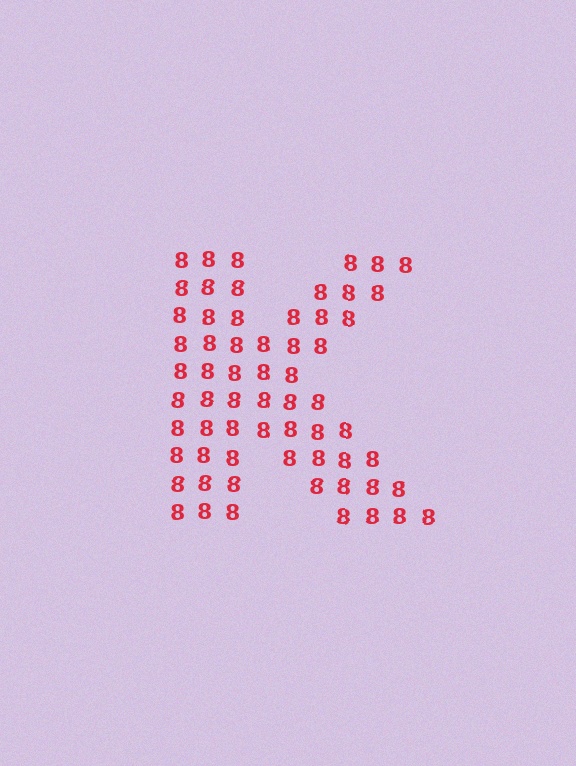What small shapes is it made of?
It is made of small digit 8's.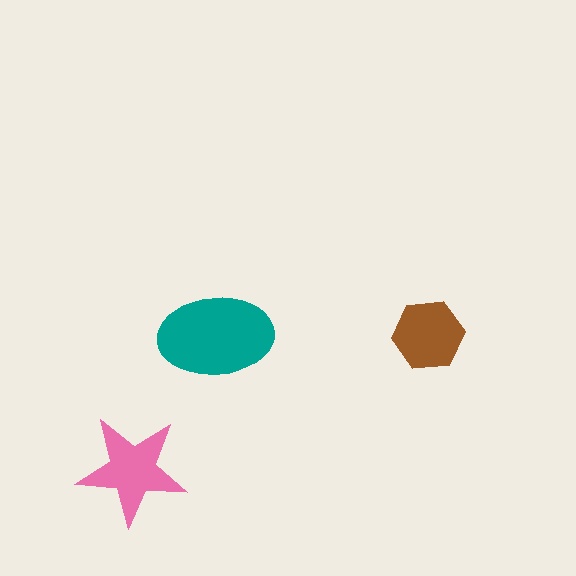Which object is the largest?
The teal ellipse.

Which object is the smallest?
The brown hexagon.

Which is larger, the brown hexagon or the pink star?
The pink star.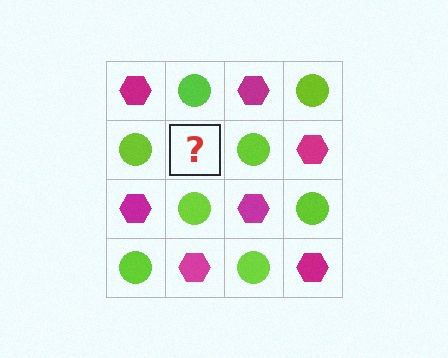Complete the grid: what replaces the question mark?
The question mark should be replaced with a magenta hexagon.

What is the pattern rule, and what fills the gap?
The rule is that it alternates magenta hexagon and lime circle in a checkerboard pattern. The gap should be filled with a magenta hexagon.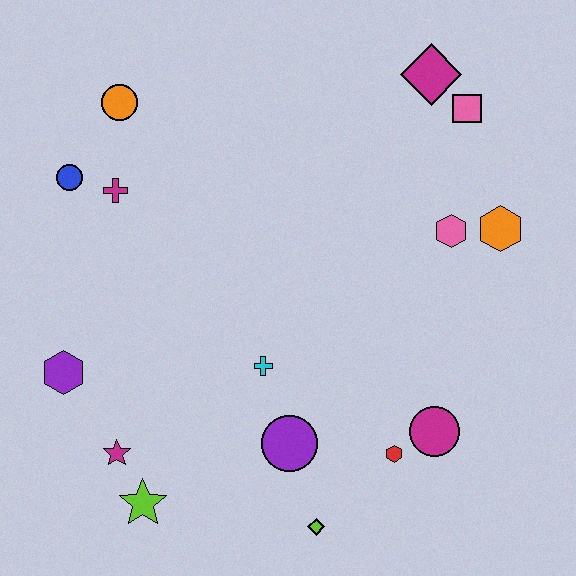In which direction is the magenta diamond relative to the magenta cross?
The magenta diamond is to the right of the magenta cross.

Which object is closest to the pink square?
The magenta diamond is closest to the pink square.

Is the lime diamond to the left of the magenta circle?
Yes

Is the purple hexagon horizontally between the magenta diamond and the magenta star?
No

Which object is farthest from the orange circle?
The lime diamond is farthest from the orange circle.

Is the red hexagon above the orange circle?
No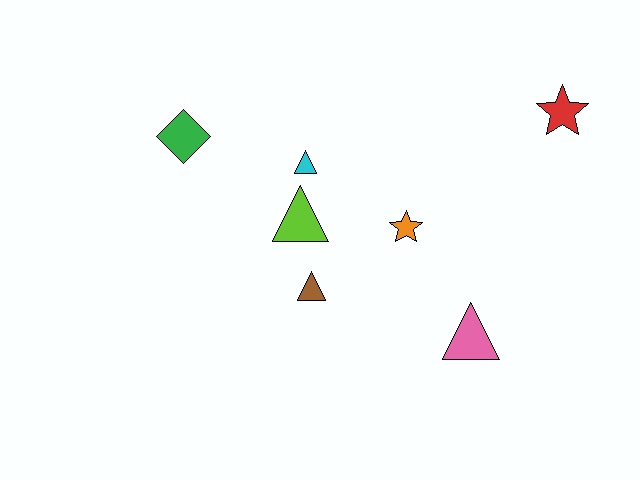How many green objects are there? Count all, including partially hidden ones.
There is 1 green object.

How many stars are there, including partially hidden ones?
There are 2 stars.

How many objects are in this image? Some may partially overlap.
There are 7 objects.